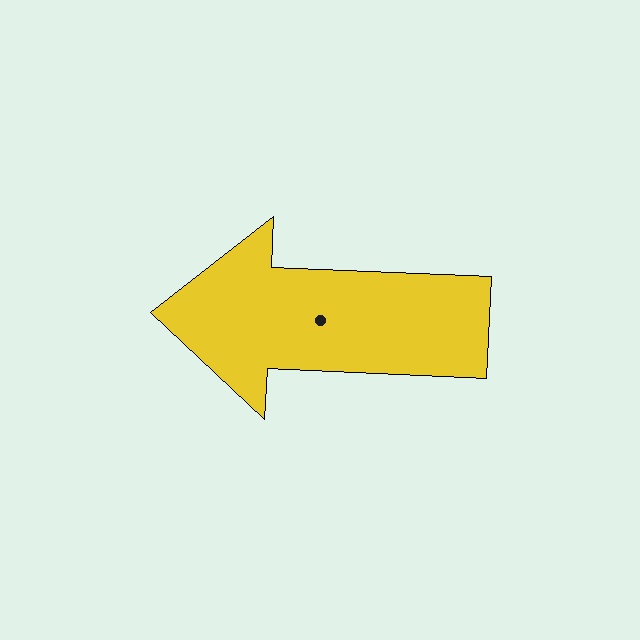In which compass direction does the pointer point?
West.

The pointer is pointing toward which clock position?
Roughly 9 o'clock.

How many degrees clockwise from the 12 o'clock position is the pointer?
Approximately 272 degrees.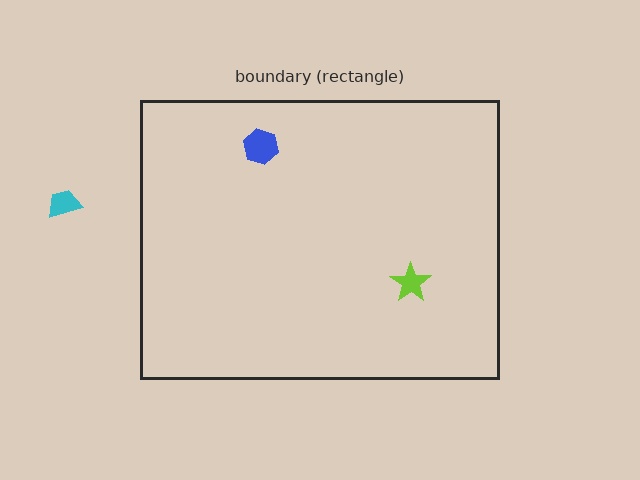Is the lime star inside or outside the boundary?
Inside.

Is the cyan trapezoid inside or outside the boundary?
Outside.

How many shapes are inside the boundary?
2 inside, 1 outside.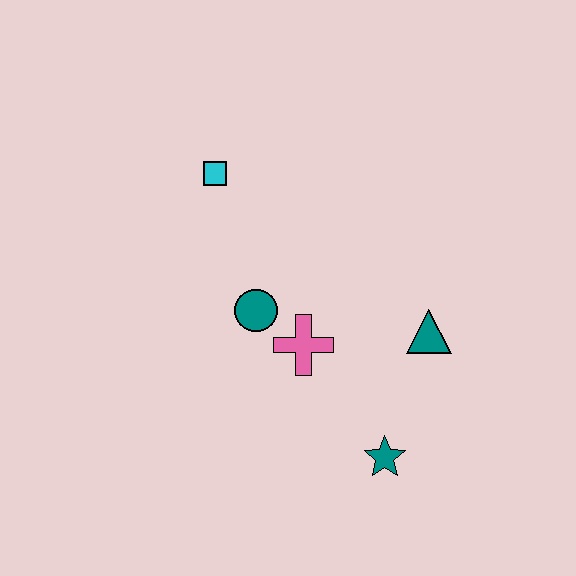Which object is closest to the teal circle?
The pink cross is closest to the teal circle.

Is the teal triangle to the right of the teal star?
Yes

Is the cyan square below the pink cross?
No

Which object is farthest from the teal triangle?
The cyan square is farthest from the teal triangle.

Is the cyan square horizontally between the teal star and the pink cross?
No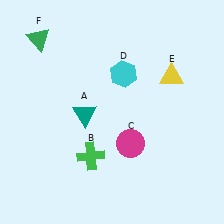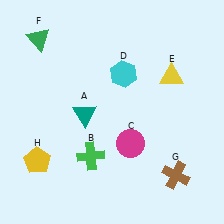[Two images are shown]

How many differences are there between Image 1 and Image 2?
There are 2 differences between the two images.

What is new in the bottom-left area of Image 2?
A yellow pentagon (H) was added in the bottom-left area of Image 2.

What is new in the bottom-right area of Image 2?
A brown cross (G) was added in the bottom-right area of Image 2.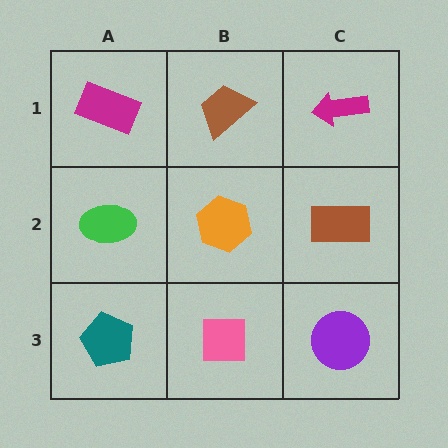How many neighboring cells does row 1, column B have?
3.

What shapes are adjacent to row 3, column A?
A green ellipse (row 2, column A), a pink square (row 3, column B).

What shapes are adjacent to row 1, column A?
A green ellipse (row 2, column A), a brown trapezoid (row 1, column B).